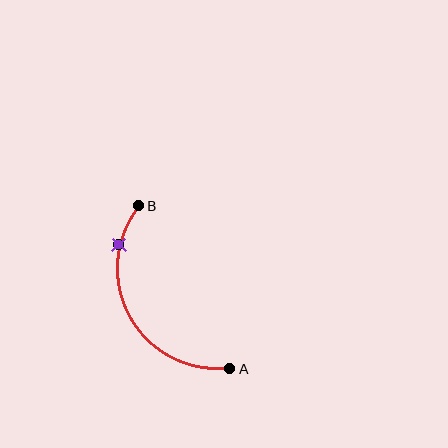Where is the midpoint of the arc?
The arc midpoint is the point on the curve farthest from the straight line joining A and B. It sits to the left of that line.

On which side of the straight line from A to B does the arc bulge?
The arc bulges to the left of the straight line connecting A and B.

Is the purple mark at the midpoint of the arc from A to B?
No. The purple mark lies on the arc but is closer to endpoint B. The arc midpoint would be at the point on the curve equidistant along the arc from both A and B.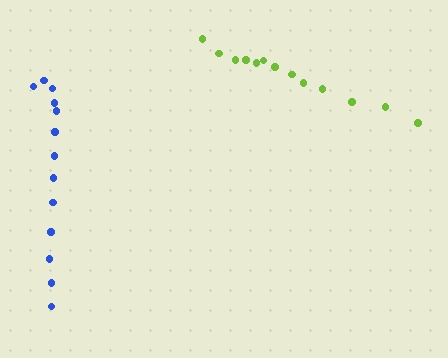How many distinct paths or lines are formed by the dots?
There are 2 distinct paths.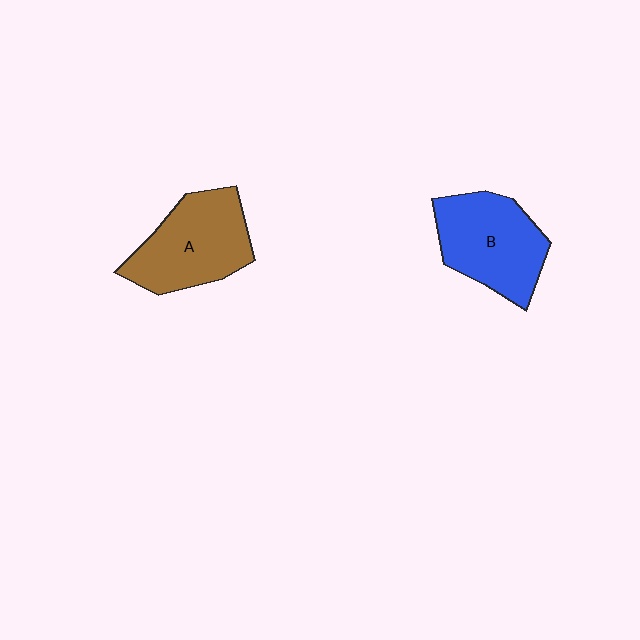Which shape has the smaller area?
Shape B (blue).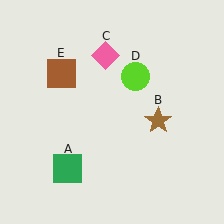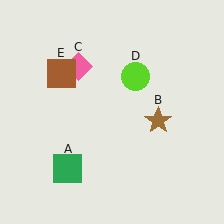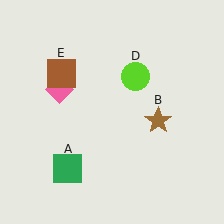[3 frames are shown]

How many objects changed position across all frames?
1 object changed position: pink diamond (object C).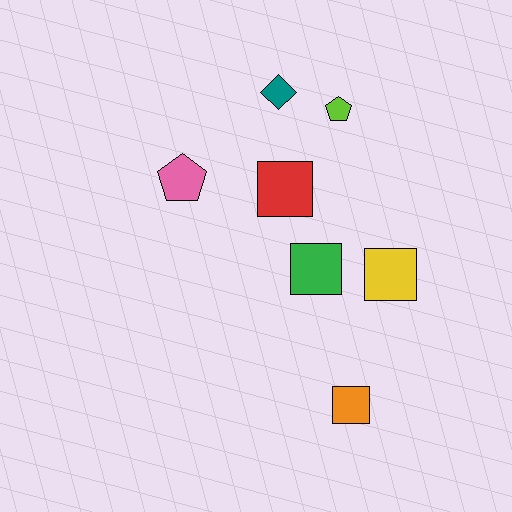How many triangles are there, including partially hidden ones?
There are no triangles.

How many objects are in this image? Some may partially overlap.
There are 7 objects.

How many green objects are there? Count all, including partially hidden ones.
There is 1 green object.